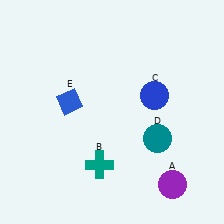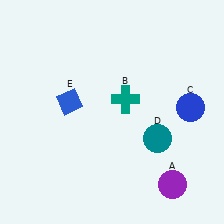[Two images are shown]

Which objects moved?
The objects that moved are: the teal cross (B), the blue circle (C).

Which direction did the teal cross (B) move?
The teal cross (B) moved up.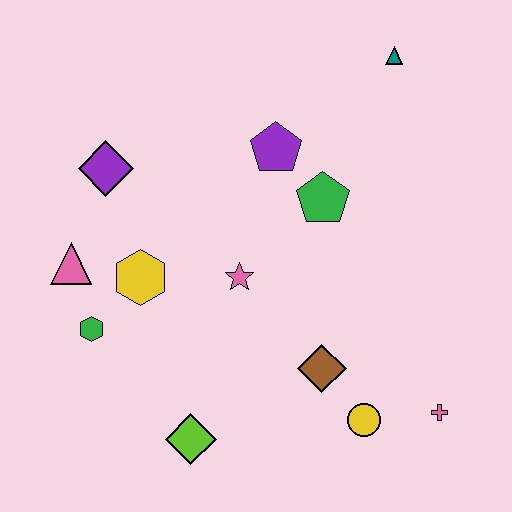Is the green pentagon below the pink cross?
No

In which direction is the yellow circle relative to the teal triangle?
The yellow circle is below the teal triangle.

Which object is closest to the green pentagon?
The purple pentagon is closest to the green pentagon.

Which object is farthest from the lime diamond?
The teal triangle is farthest from the lime diamond.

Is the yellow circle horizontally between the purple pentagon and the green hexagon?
No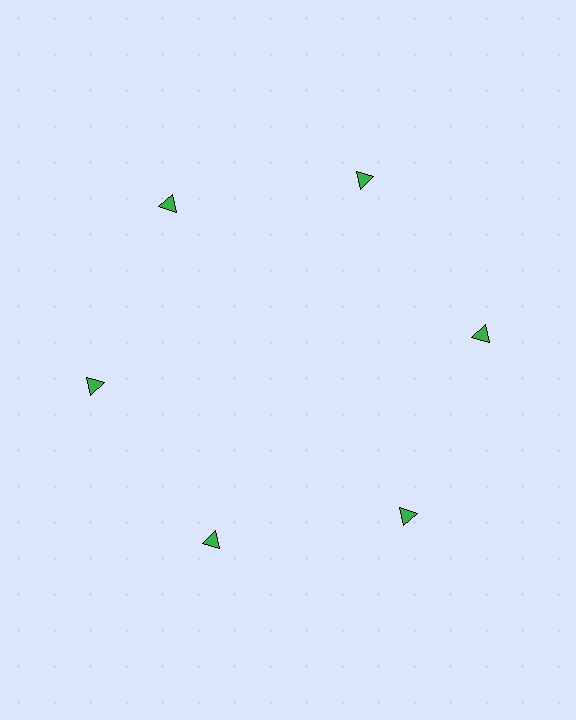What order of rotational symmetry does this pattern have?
This pattern has 6-fold rotational symmetry.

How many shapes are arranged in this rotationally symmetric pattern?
There are 6 shapes, arranged in 6 groups of 1.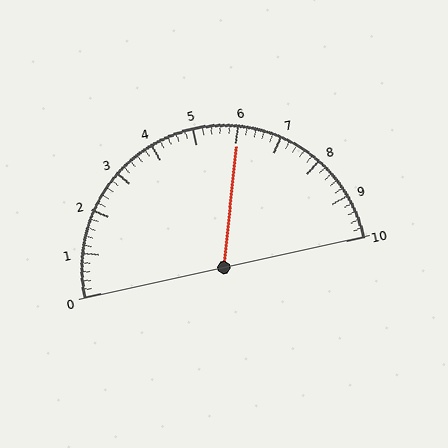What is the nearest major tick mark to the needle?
The nearest major tick mark is 6.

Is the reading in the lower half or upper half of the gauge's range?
The reading is in the upper half of the range (0 to 10).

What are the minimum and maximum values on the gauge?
The gauge ranges from 0 to 10.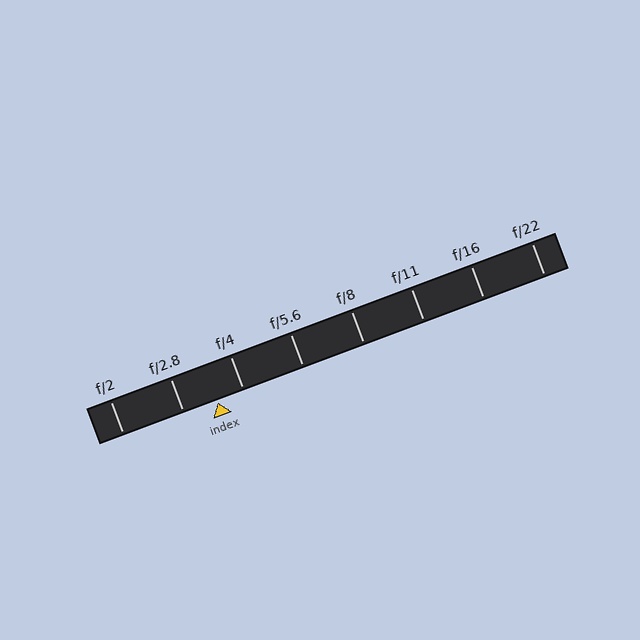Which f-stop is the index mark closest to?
The index mark is closest to f/4.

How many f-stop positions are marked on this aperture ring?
There are 8 f-stop positions marked.